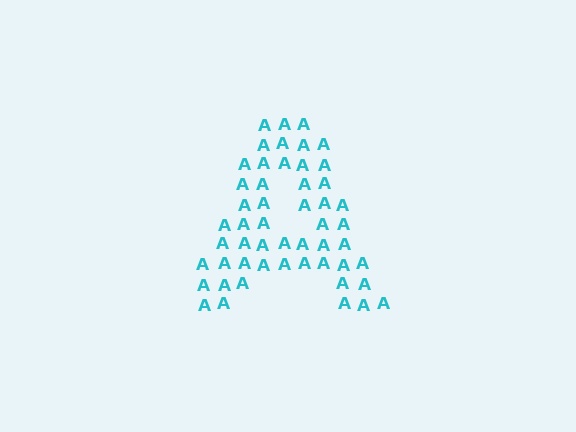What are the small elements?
The small elements are letter A's.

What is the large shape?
The large shape is the letter A.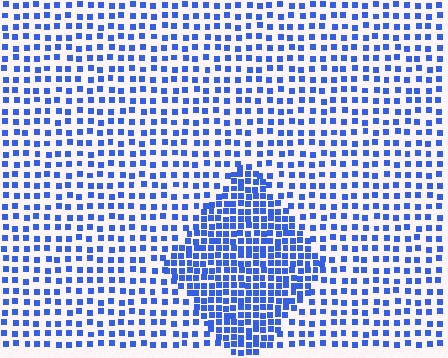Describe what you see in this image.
The image contains small blue elements arranged at two different densities. A diamond-shaped region is visible where the elements are more densely packed than the surrounding area.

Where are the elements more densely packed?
The elements are more densely packed inside the diamond boundary.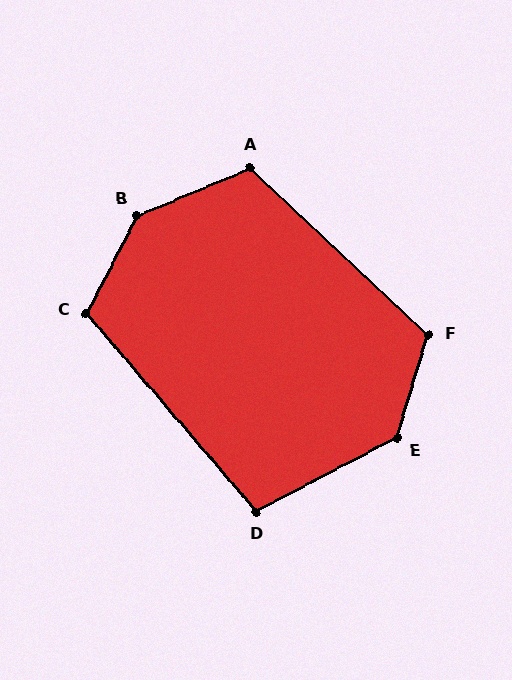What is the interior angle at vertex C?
Approximately 112 degrees (obtuse).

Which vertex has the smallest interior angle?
D, at approximately 103 degrees.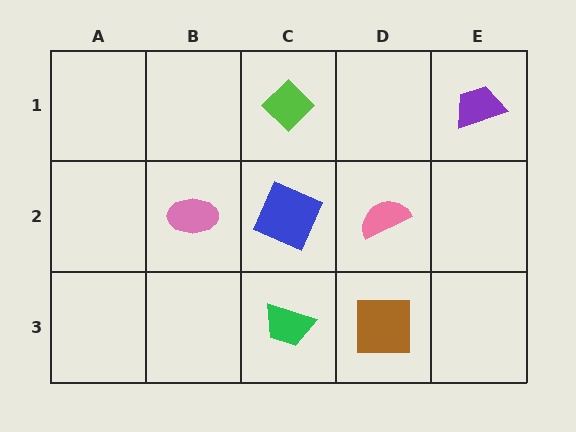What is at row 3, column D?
A brown square.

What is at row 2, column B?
A pink ellipse.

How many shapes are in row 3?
2 shapes.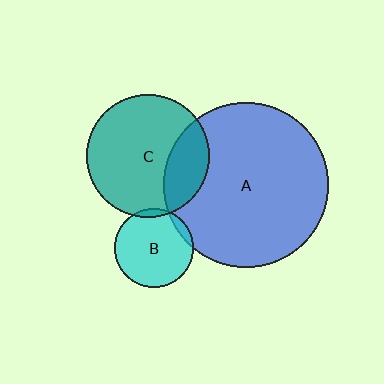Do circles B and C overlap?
Yes.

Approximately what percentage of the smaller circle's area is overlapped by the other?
Approximately 5%.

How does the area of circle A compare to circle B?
Approximately 4.3 times.